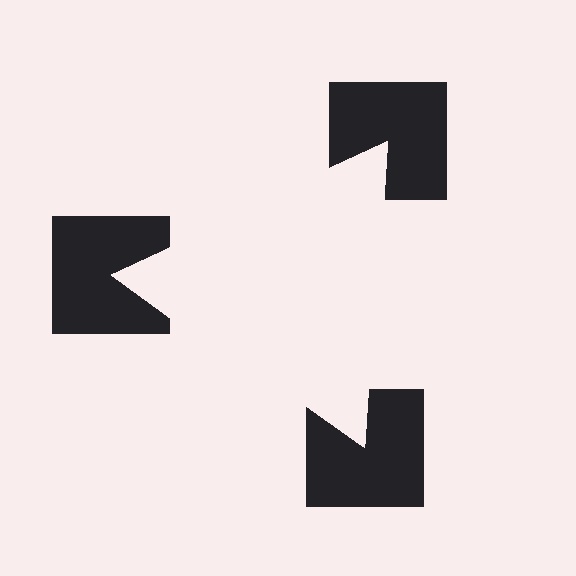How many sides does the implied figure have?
3 sides.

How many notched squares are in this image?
There are 3 — one at each vertex of the illusory triangle.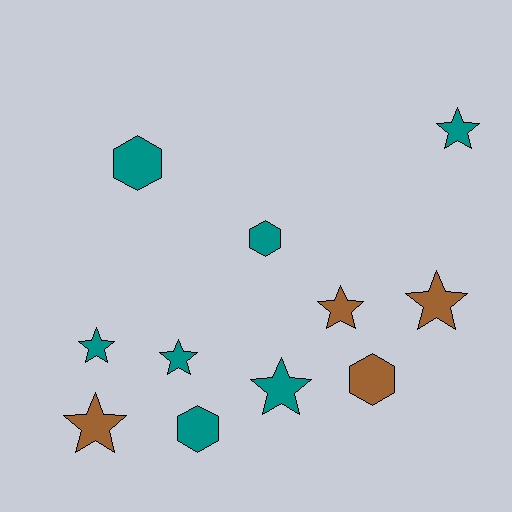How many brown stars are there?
There are 3 brown stars.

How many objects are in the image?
There are 11 objects.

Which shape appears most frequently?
Star, with 7 objects.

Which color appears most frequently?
Teal, with 7 objects.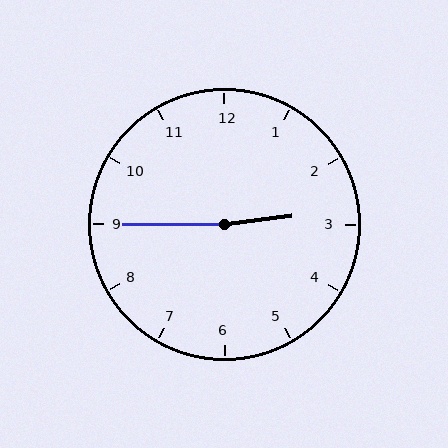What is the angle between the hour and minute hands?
Approximately 172 degrees.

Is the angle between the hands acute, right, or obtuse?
It is obtuse.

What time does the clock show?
2:45.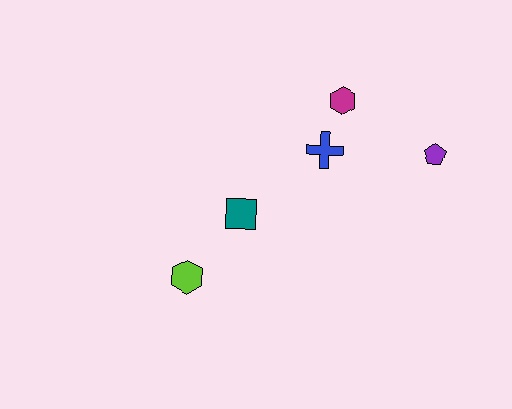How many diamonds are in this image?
There are no diamonds.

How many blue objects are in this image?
There is 1 blue object.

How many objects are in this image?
There are 5 objects.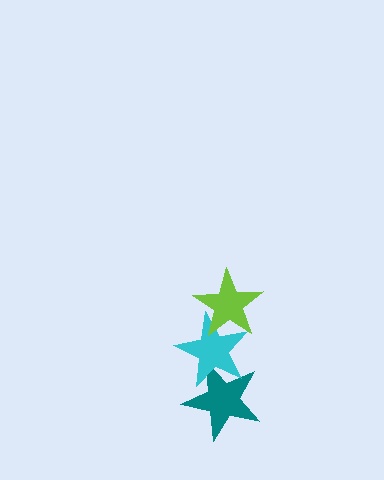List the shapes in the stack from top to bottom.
From top to bottom: the lime star, the cyan star, the teal star.